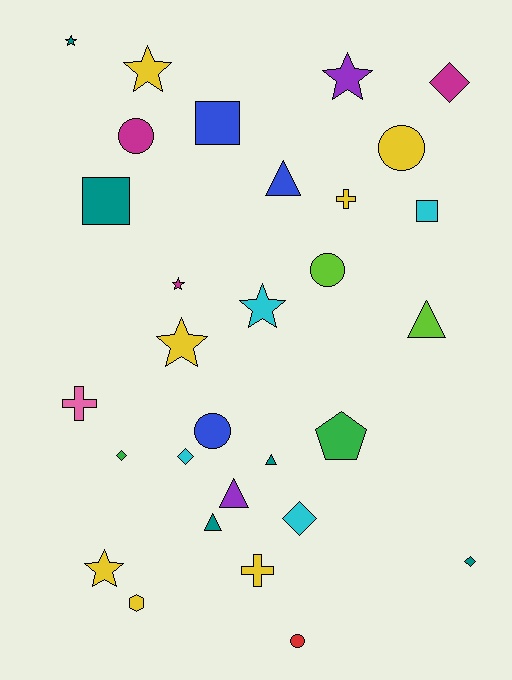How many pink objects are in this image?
There is 1 pink object.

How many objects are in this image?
There are 30 objects.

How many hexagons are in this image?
There is 1 hexagon.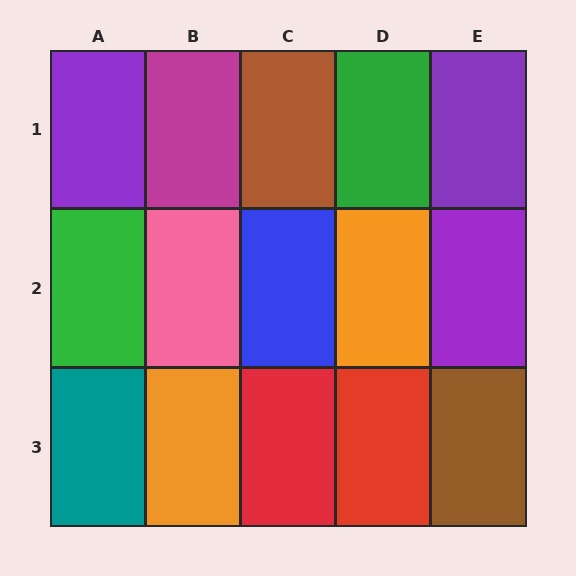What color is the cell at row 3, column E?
Brown.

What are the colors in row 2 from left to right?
Green, pink, blue, orange, purple.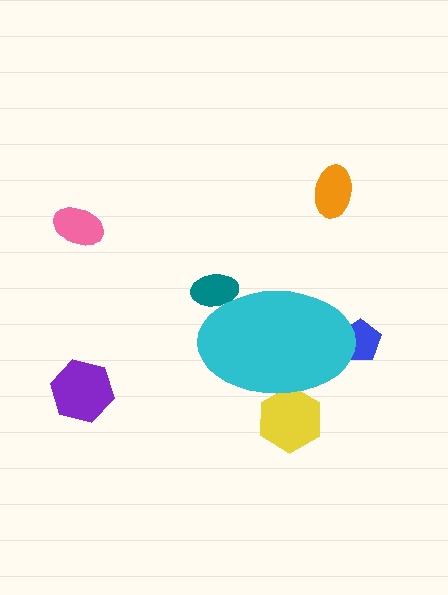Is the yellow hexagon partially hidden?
Yes, the yellow hexagon is partially hidden behind the cyan ellipse.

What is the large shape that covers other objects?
A cyan ellipse.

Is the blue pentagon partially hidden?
Yes, the blue pentagon is partially hidden behind the cyan ellipse.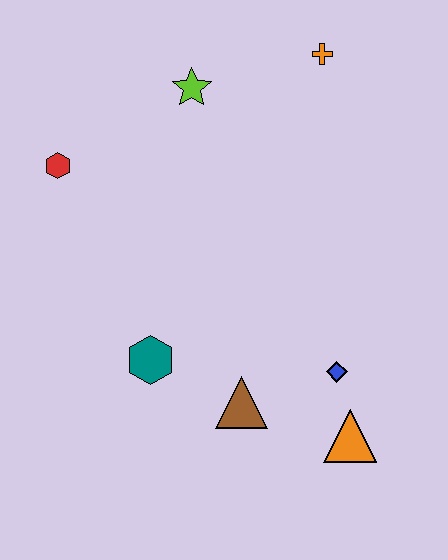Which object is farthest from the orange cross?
The orange triangle is farthest from the orange cross.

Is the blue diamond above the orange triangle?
Yes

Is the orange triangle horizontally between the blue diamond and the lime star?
No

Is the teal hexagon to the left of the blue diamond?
Yes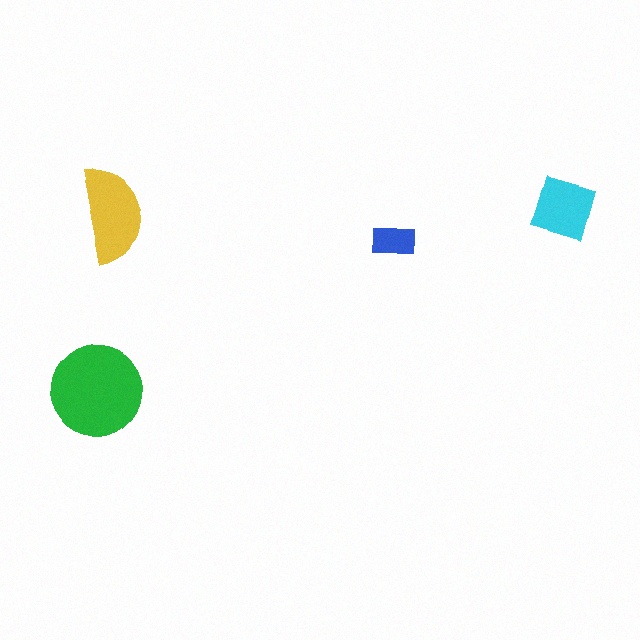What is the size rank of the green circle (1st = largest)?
1st.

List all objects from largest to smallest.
The green circle, the yellow semicircle, the cyan diamond, the blue rectangle.